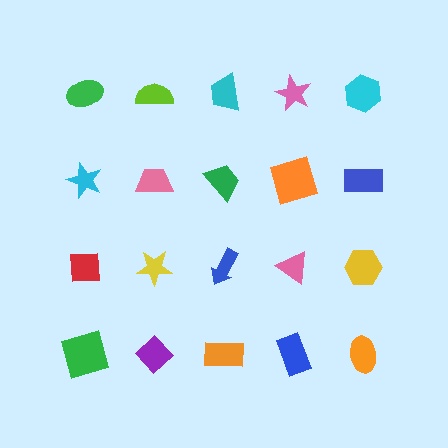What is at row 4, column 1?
A green square.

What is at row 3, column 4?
A pink triangle.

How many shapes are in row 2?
5 shapes.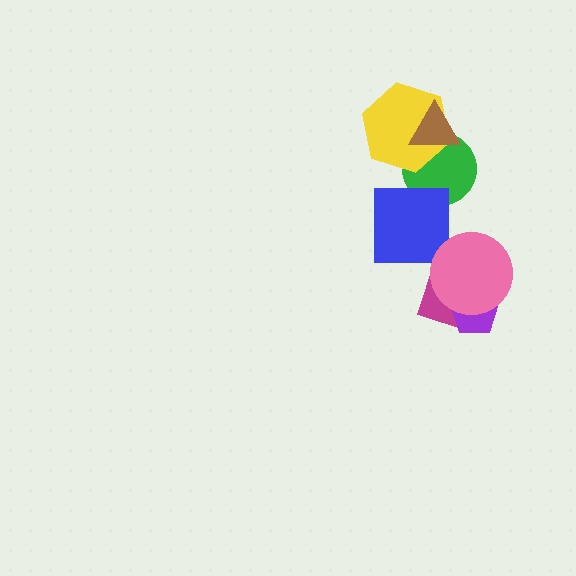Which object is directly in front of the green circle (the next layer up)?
The yellow hexagon is directly in front of the green circle.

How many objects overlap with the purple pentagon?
2 objects overlap with the purple pentagon.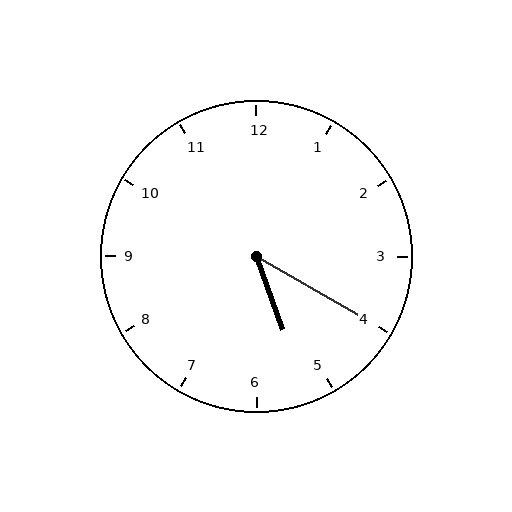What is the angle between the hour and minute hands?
Approximately 40 degrees.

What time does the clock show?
5:20.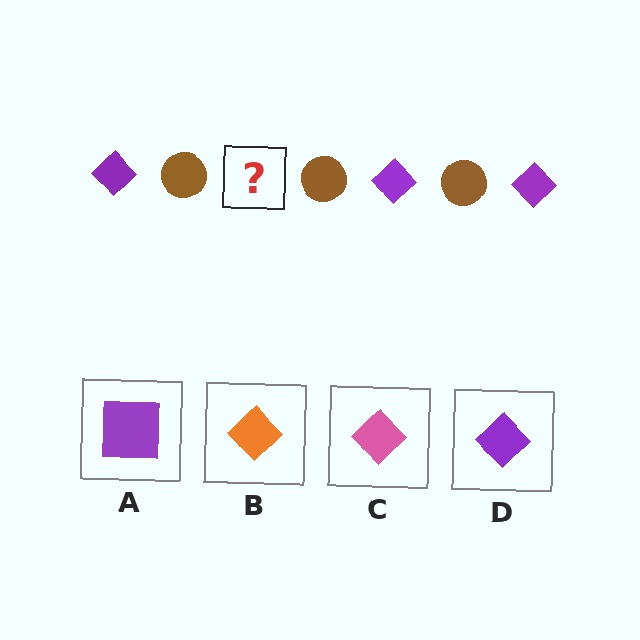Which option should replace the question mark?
Option D.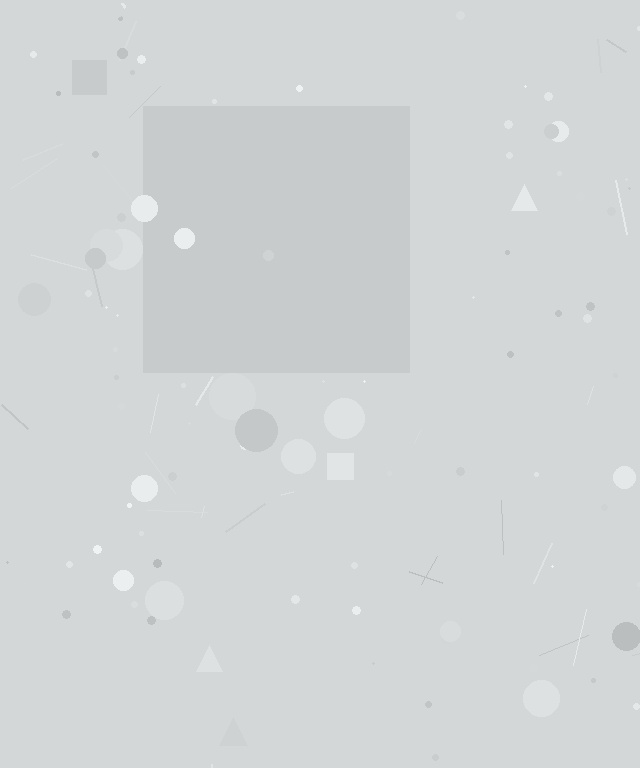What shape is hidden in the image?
A square is hidden in the image.